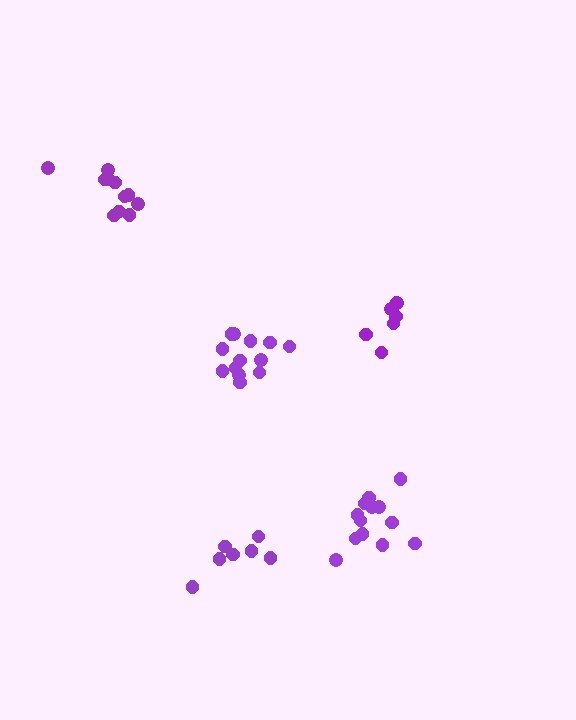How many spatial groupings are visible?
There are 5 spatial groupings.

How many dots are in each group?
Group 1: 13 dots, Group 2: 11 dots, Group 3: 7 dots, Group 4: 7 dots, Group 5: 13 dots (51 total).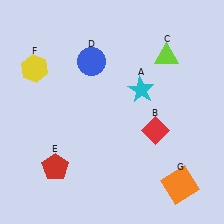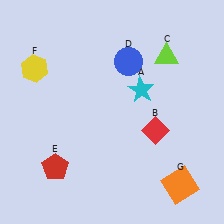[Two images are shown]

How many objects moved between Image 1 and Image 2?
1 object moved between the two images.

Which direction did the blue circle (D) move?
The blue circle (D) moved right.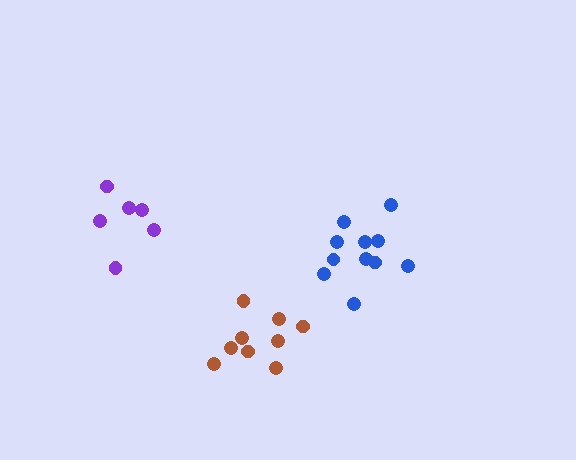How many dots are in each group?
Group 1: 11 dots, Group 2: 9 dots, Group 3: 6 dots (26 total).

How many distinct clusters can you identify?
There are 3 distinct clusters.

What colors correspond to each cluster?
The clusters are colored: blue, brown, purple.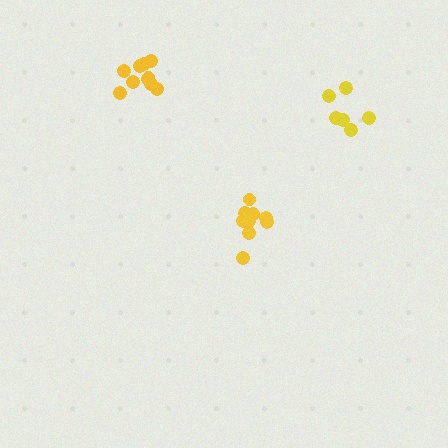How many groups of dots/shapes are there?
There are 3 groups.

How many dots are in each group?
Group 1: 10 dots, Group 2: 10 dots, Group 3: 6 dots (26 total).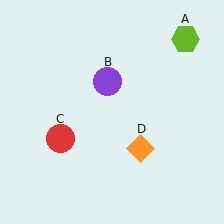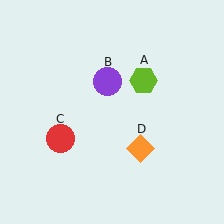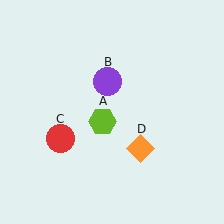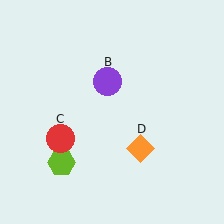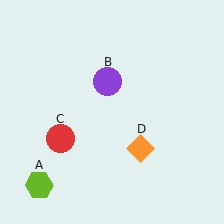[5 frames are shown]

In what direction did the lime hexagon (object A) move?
The lime hexagon (object A) moved down and to the left.